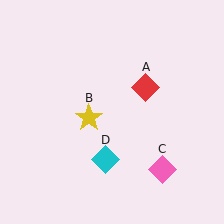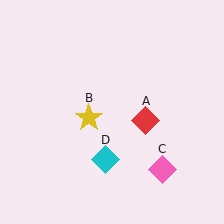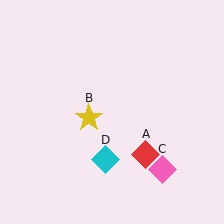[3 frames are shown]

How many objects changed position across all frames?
1 object changed position: red diamond (object A).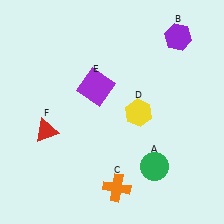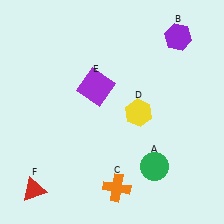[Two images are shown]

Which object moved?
The red triangle (F) moved down.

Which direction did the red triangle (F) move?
The red triangle (F) moved down.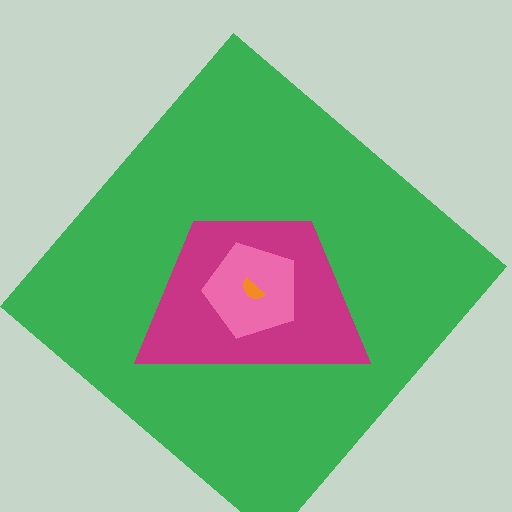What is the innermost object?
The orange semicircle.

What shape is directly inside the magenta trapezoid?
The pink pentagon.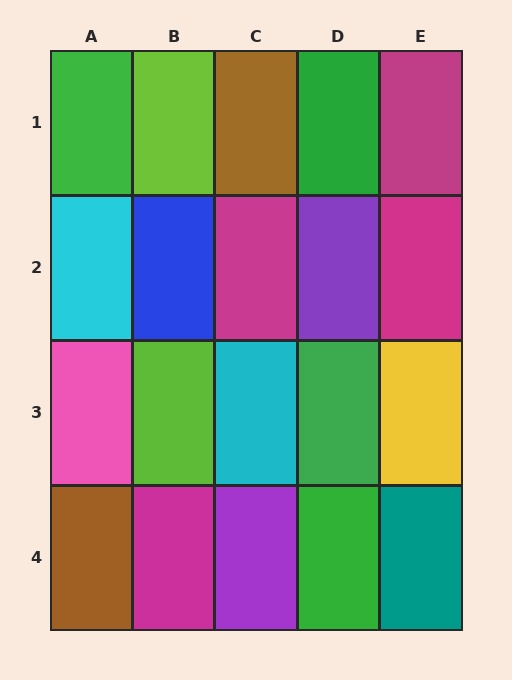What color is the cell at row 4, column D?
Green.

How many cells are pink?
1 cell is pink.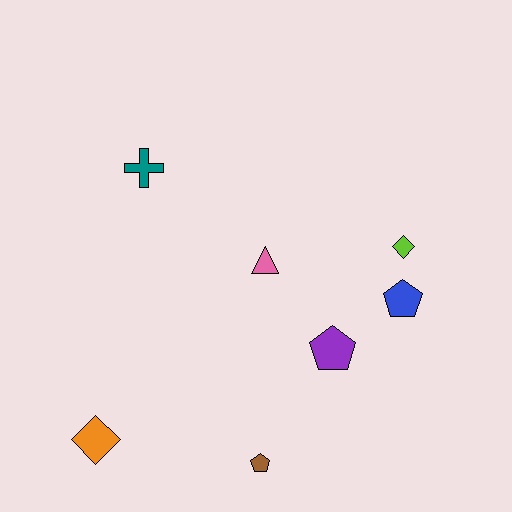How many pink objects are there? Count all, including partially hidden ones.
There is 1 pink object.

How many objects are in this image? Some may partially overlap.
There are 7 objects.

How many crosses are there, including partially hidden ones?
There is 1 cross.